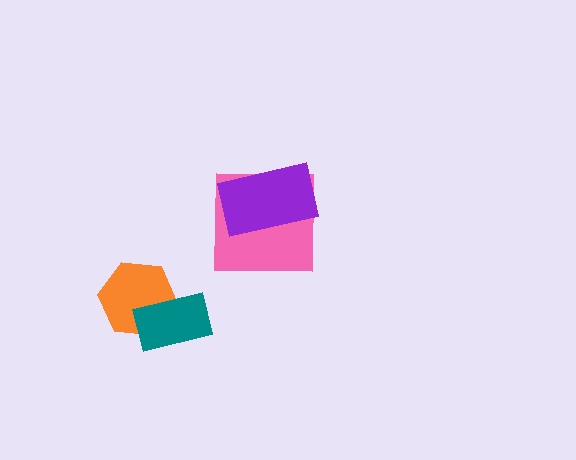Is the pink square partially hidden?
Yes, it is partially covered by another shape.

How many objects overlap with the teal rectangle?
1 object overlaps with the teal rectangle.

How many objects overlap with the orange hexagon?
1 object overlaps with the orange hexagon.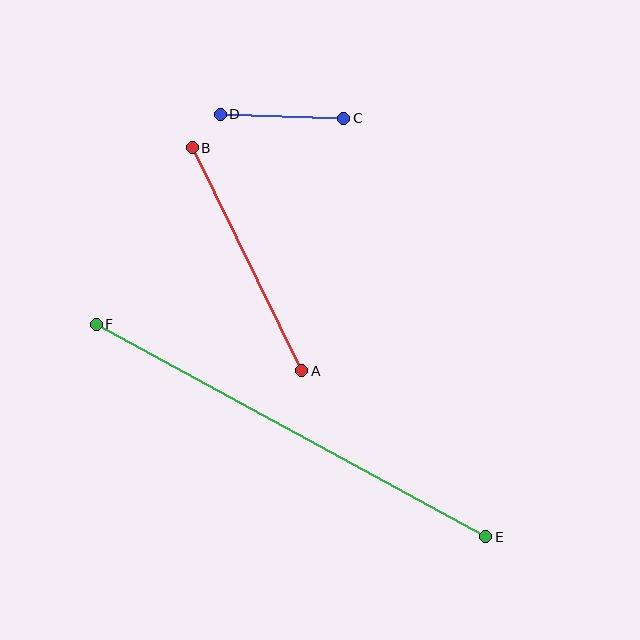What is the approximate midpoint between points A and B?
The midpoint is at approximately (247, 259) pixels.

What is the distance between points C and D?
The distance is approximately 123 pixels.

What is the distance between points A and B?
The distance is approximately 248 pixels.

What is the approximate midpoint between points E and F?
The midpoint is at approximately (291, 430) pixels.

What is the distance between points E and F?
The distance is approximately 444 pixels.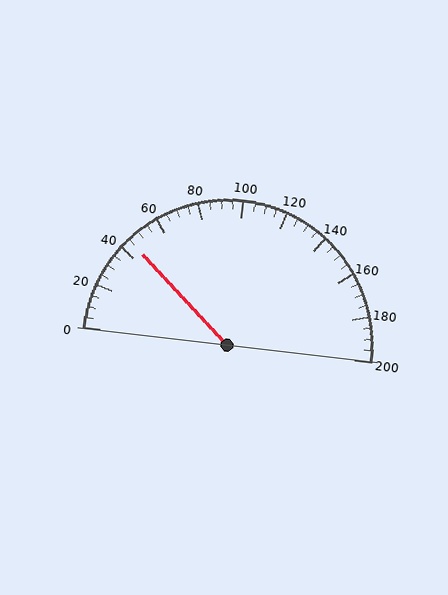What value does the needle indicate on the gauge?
The needle indicates approximately 45.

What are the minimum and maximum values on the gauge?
The gauge ranges from 0 to 200.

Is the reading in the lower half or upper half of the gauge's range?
The reading is in the lower half of the range (0 to 200).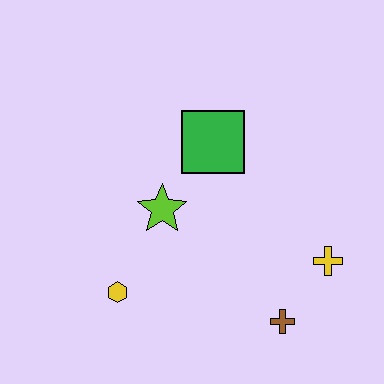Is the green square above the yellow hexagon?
Yes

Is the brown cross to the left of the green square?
No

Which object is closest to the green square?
The lime star is closest to the green square.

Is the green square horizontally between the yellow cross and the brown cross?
No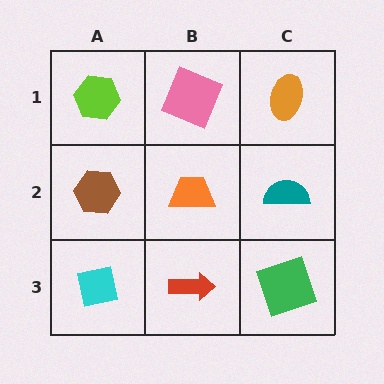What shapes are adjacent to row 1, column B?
An orange trapezoid (row 2, column B), a lime hexagon (row 1, column A), an orange ellipse (row 1, column C).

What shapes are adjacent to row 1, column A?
A brown hexagon (row 2, column A), a pink square (row 1, column B).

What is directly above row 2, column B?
A pink square.